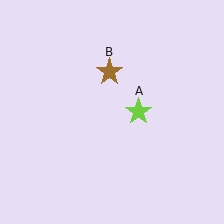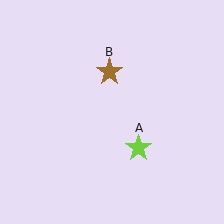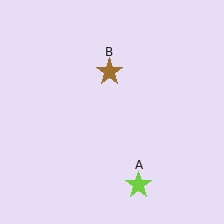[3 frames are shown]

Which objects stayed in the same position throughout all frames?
Brown star (object B) remained stationary.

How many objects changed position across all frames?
1 object changed position: lime star (object A).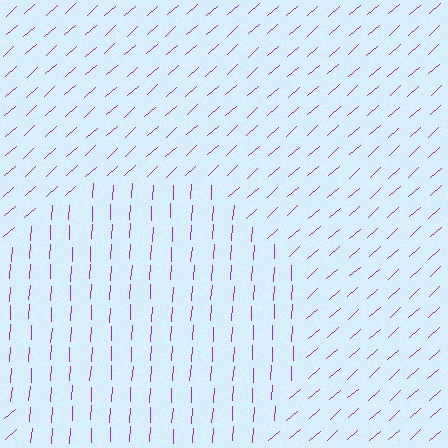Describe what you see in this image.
The image is filled with small purple line segments. A circle region in the image has lines oriented differently from the surrounding lines, creating a visible texture boundary.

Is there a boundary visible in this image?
Yes, there is a texture boundary formed by a change in line orientation.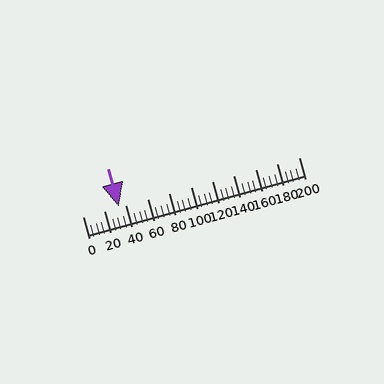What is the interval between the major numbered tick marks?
The major tick marks are spaced 20 units apart.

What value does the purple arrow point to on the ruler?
The purple arrow points to approximately 34.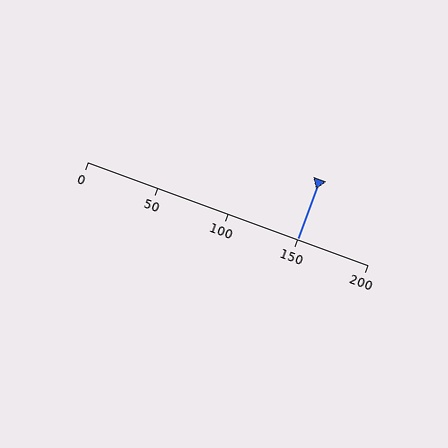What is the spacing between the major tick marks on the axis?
The major ticks are spaced 50 apart.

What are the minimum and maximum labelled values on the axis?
The axis runs from 0 to 200.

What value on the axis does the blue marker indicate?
The marker indicates approximately 150.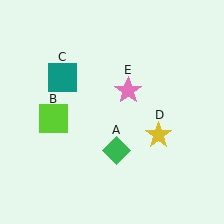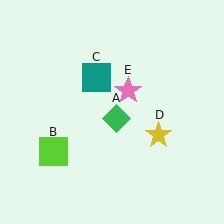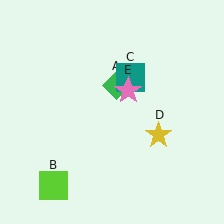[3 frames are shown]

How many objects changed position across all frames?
3 objects changed position: green diamond (object A), lime square (object B), teal square (object C).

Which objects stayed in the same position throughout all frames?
Yellow star (object D) and pink star (object E) remained stationary.